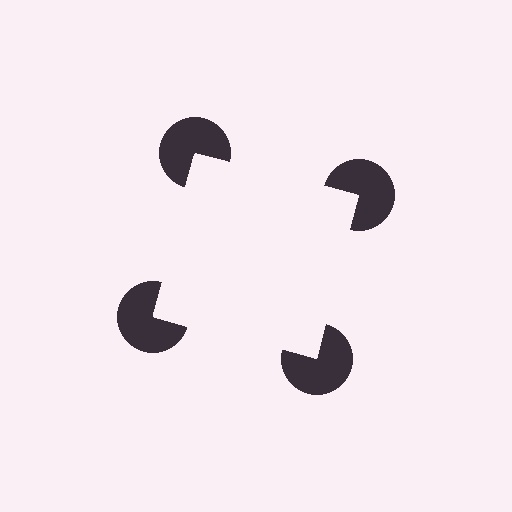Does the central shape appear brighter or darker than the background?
It typically appears slightly brighter than the background, even though no actual brightness change is drawn.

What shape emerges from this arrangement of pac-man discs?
An illusory square — its edges are inferred from the aligned wedge cuts in the pac-man discs, not physically drawn.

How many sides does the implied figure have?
4 sides.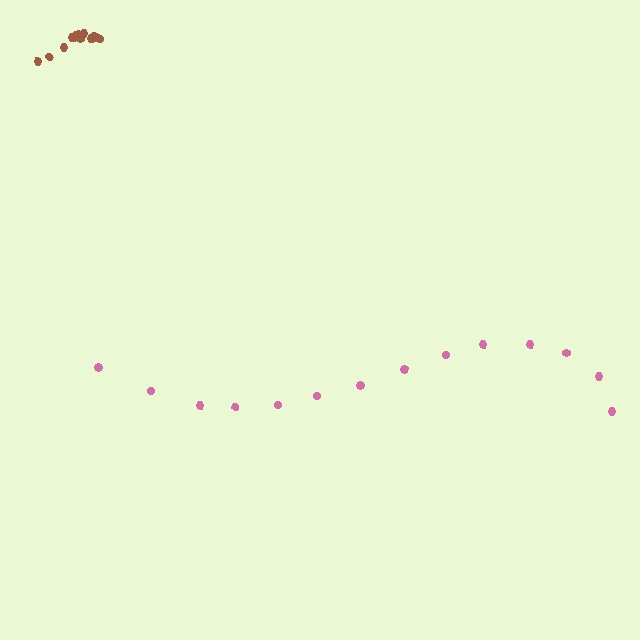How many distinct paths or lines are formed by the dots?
There are 2 distinct paths.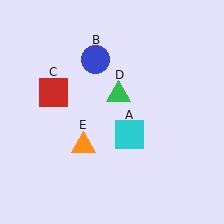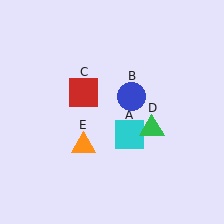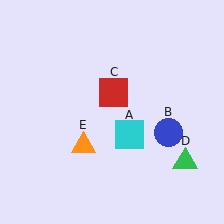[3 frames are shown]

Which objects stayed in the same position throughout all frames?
Cyan square (object A) and orange triangle (object E) remained stationary.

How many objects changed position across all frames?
3 objects changed position: blue circle (object B), red square (object C), green triangle (object D).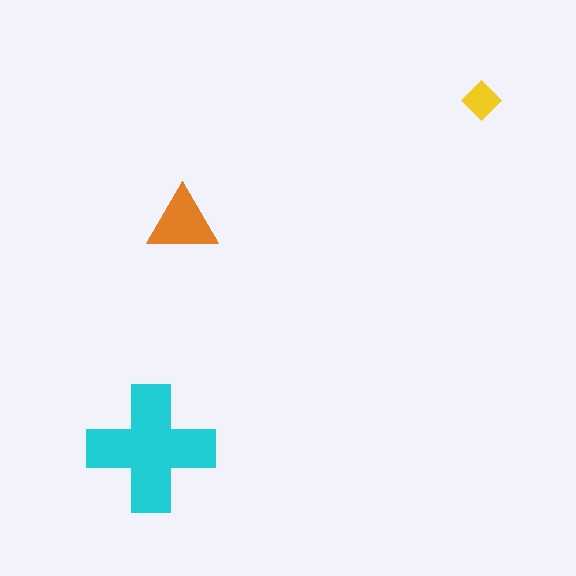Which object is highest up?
The yellow diamond is topmost.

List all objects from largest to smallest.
The cyan cross, the orange triangle, the yellow diamond.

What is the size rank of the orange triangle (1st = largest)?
2nd.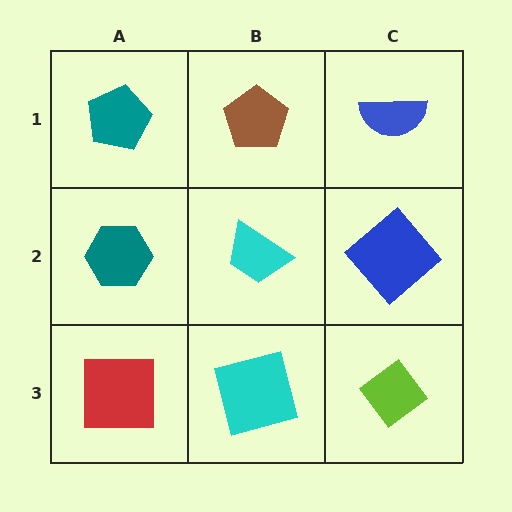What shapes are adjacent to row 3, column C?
A blue diamond (row 2, column C), a cyan square (row 3, column B).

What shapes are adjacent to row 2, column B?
A brown pentagon (row 1, column B), a cyan square (row 3, column B), a teal hexagon (row 2, column A), a blue diamond (row 2, column C).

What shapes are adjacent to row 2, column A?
A teal pentagon (row 1, column A), a red square (row 3, column A), a cyan trapezoid (row 2, column B).